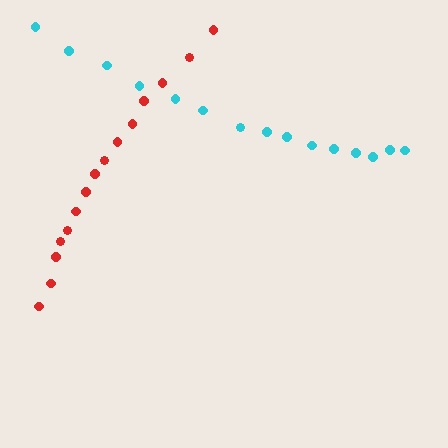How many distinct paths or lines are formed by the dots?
There are 2 distinct paths.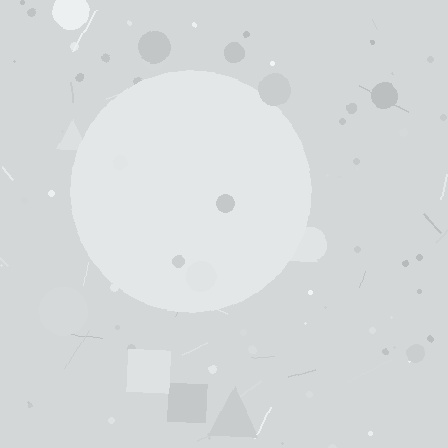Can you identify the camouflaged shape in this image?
The camouflaged shape is a circle.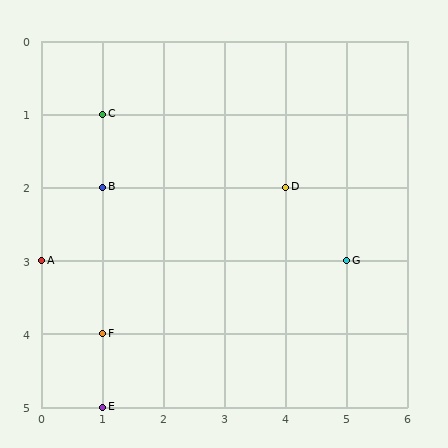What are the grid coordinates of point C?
Point C is at grid coordinates (1, 1).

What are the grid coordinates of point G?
Point G is at grid coordinates (5, 3).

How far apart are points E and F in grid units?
Points E and F are 1 row apart.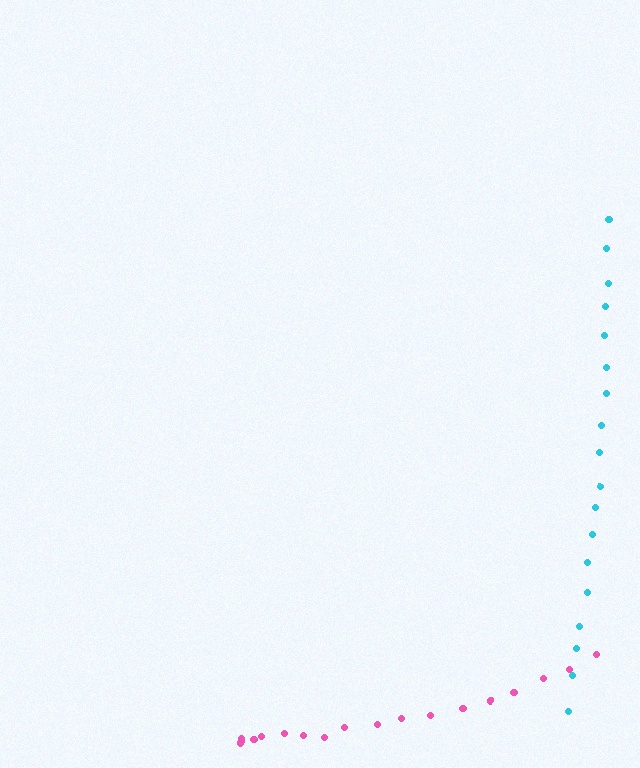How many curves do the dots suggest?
There are 2 distinct paths.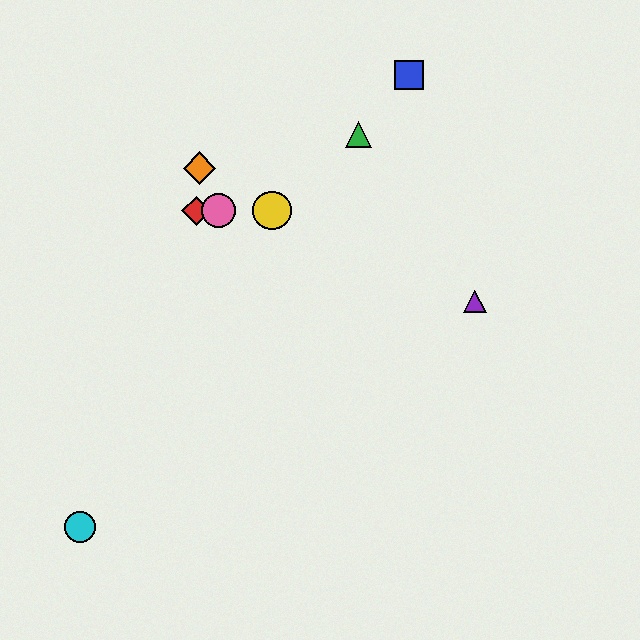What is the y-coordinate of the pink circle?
The pink circle is at y≈211.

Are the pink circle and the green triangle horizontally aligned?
No, the pink circle is at y≈211 and the green triangle is at y≈135.